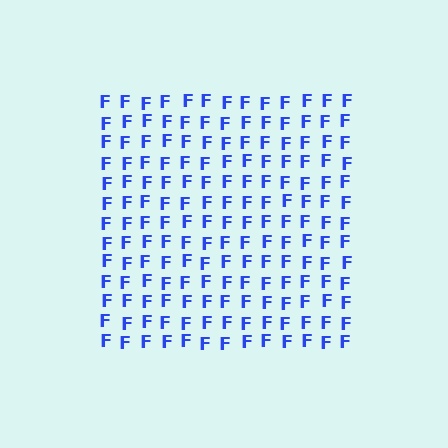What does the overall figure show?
The overall figure shows a square.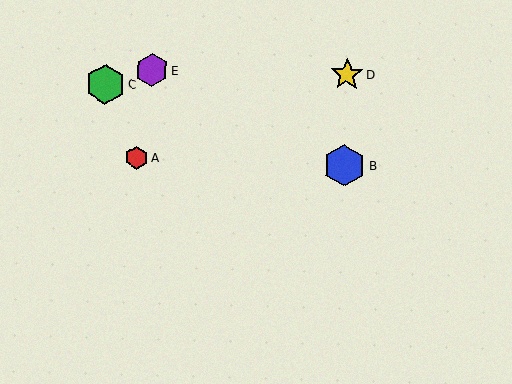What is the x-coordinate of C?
Object C is at x≈105.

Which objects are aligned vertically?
Objects B, D are aligned vertically.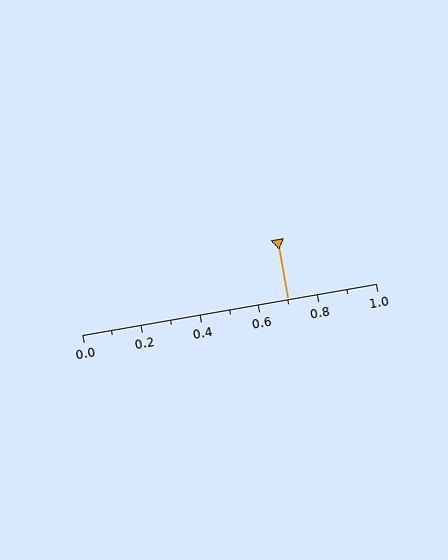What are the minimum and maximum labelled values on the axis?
The axis runs from 0.0 to 1.0.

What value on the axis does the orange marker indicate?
The marker indicates approximately 0.7.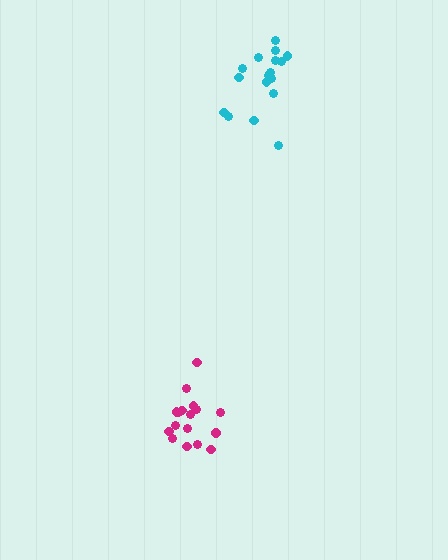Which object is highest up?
The cyan cluster is topmost.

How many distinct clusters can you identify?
There are 2 distinct clusters.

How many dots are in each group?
Group 1: 18 dots, Group 2: 17 dots (35 total).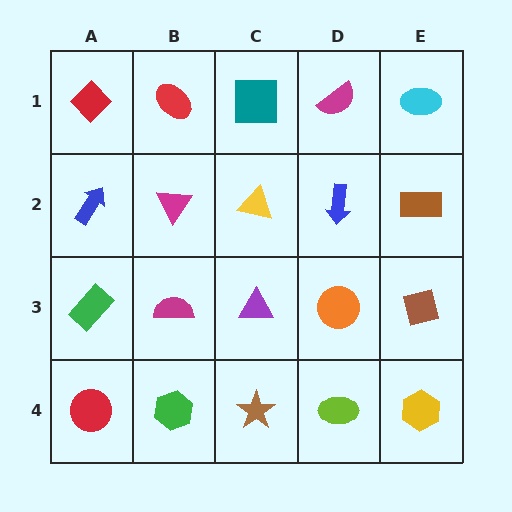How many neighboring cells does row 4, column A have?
2.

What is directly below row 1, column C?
A yellow triangle.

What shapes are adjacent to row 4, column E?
A brown square (row 3, column E), a lime ellipse (row 4, column D).